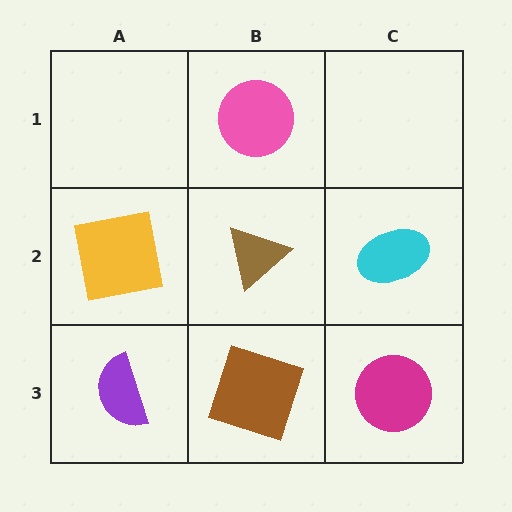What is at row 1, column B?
A pink circle.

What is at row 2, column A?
A yellow square.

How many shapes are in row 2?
3 shapes.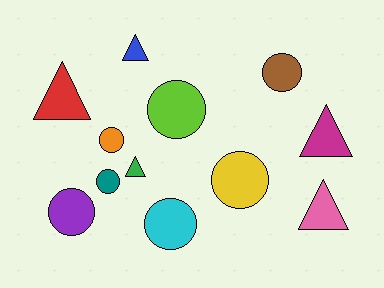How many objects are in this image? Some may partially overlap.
There are 12 objects.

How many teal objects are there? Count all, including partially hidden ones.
There is 1 teal object.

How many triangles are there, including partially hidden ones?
There are 5 triangles.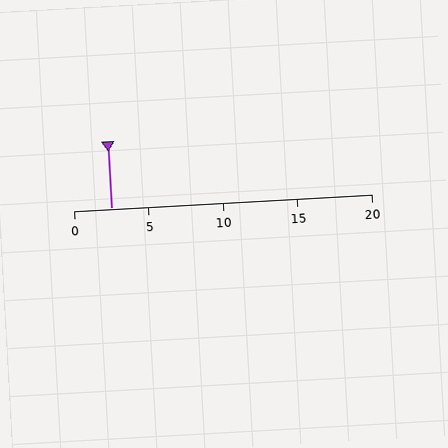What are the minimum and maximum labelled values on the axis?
The axis runs from 0 to 20.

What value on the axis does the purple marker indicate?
The marker indicates approximately 2.5.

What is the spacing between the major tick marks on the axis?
The major ticks are spaced 5 apart.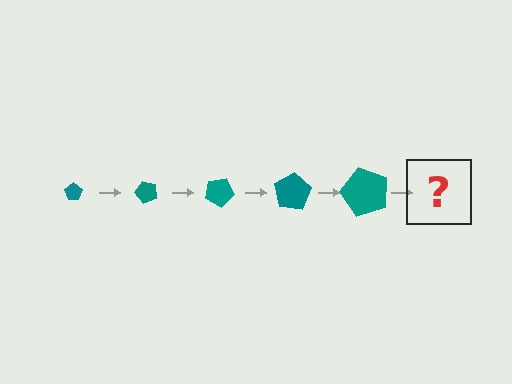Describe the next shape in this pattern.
It should be a pentagon, larger than the previous one and rotated 250 degrees from the start.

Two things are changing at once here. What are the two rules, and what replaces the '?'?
The two rules are that the pentagon grows larger each step and it rotates 50 degrees each step. The '?' should be a pentagon, larger than the previous one and rotated 250 degrees from the start.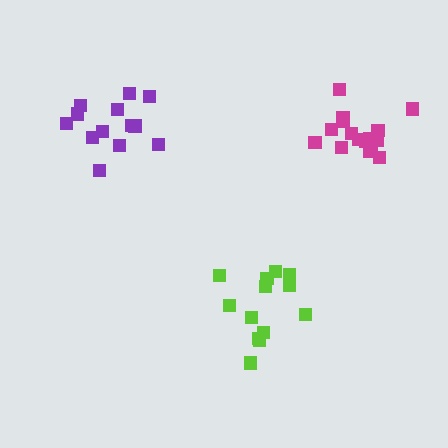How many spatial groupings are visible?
There are 3 spatial groupings.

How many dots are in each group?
Group 1: 13 dots, Group 2: 13 dots, Group 3: 17 dots (43 total).